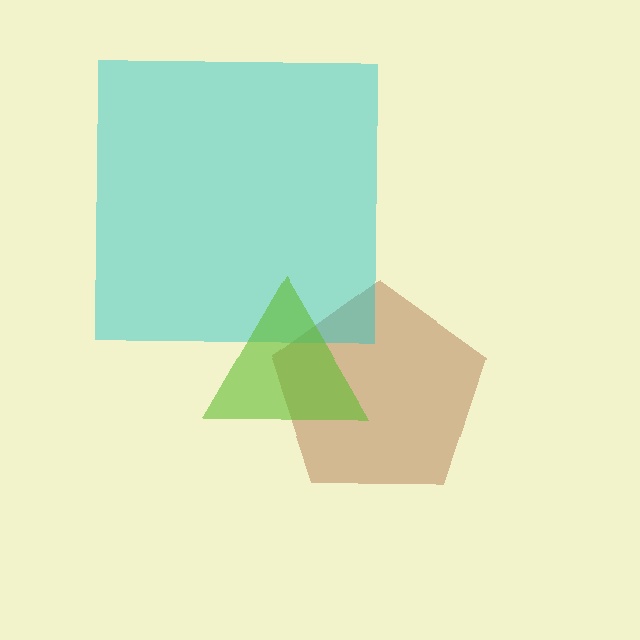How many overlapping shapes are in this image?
There are 3 overlapping shapes in the image.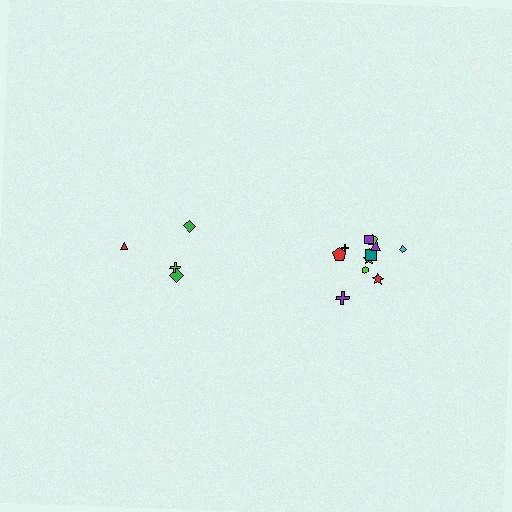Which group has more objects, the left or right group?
The right group.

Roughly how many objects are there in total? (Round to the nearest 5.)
Roughly 15 objects in total.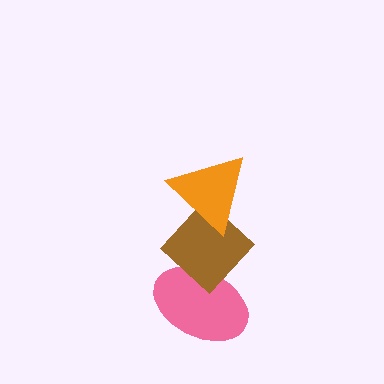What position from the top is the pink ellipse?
The pink ellipse is 3rd from the top.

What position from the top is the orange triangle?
The orange triangle is 1st from the top.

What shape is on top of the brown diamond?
The orange triangle is on top of the brown diamond.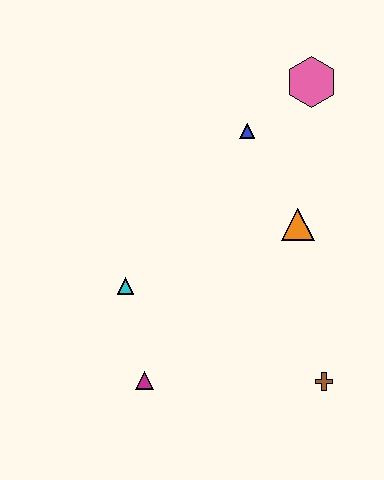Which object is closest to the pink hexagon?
The blue triangle is closest to the pink hexagon.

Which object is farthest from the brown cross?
The pink hexagon is farthest from the brown cross.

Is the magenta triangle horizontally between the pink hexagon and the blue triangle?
No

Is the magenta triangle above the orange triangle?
No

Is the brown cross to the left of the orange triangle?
No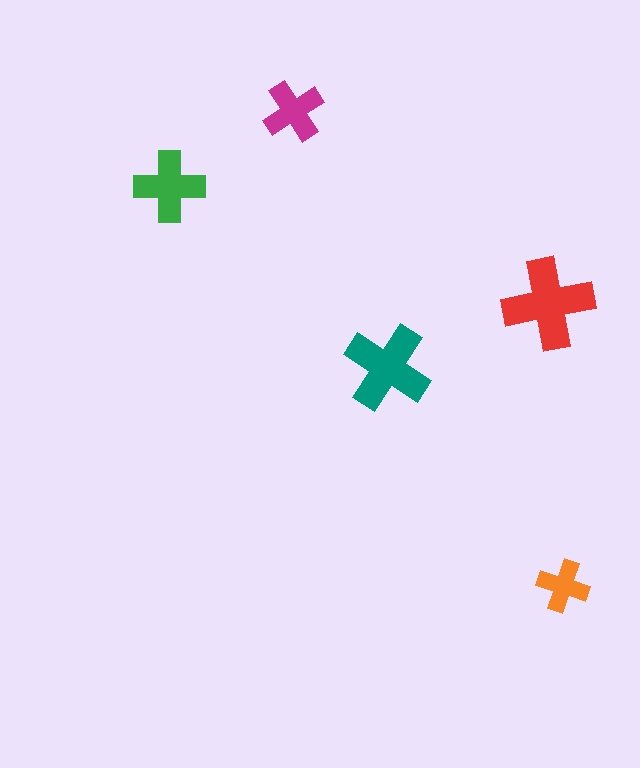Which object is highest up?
The magenta cross is topmost.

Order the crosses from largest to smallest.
the red one, the teal one, the green one, the magenta one, the orange one.